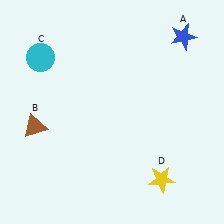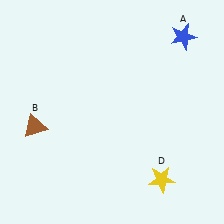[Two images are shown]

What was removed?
The cyan circle (C) was removed in Image 2.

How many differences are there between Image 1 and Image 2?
There is 1 difference between the two images.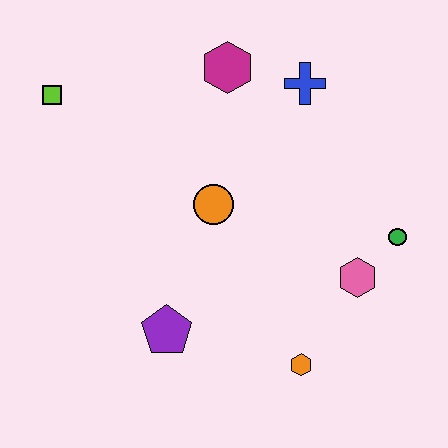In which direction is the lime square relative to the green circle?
The lime square is to the left of the green circle.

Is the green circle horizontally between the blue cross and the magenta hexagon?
No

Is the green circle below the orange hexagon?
No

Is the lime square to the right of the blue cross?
No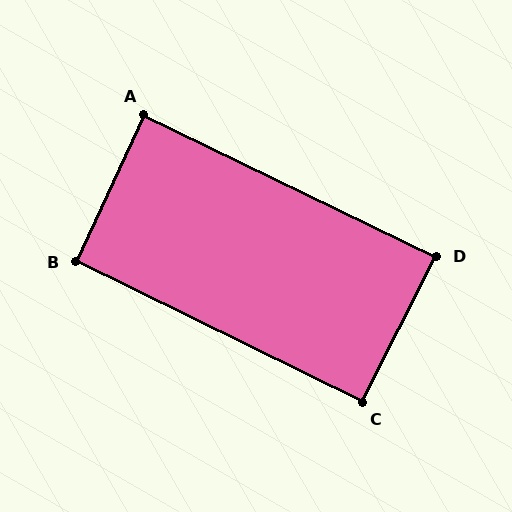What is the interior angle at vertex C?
Approximately 91 degrees (approximately right).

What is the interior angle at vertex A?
Approximately 89 degrees (approximately right).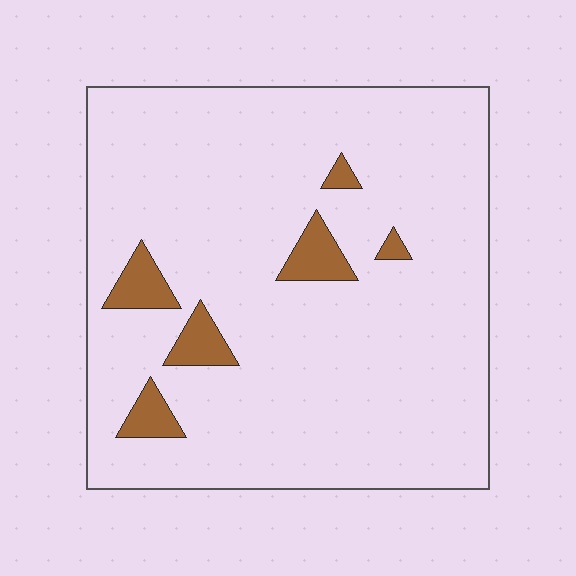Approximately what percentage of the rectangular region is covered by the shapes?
Approximately 10%.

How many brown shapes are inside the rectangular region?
6.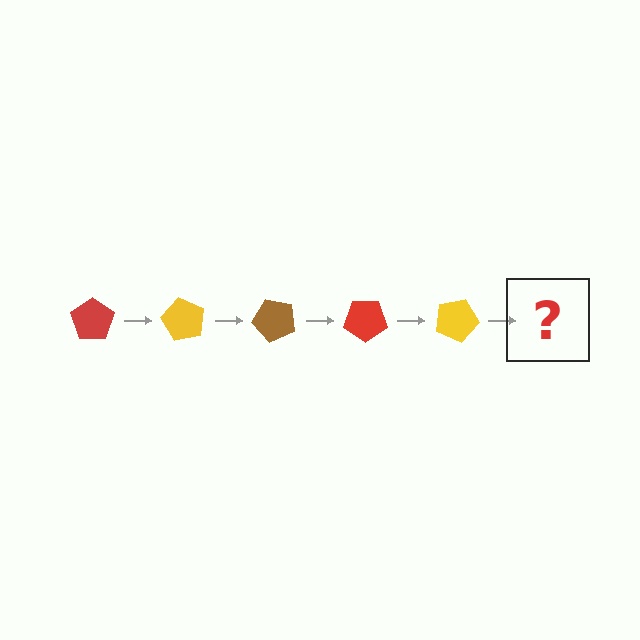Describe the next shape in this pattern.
It should be a brown pentagon, rotated 300 degrees from the start.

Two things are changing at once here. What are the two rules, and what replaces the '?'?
The two rules are that it rotates 60 degrees each step and the color cycles through red, yellow, and brown. The '?' should be a brown pentagon, rotated 300 degrees from the start.